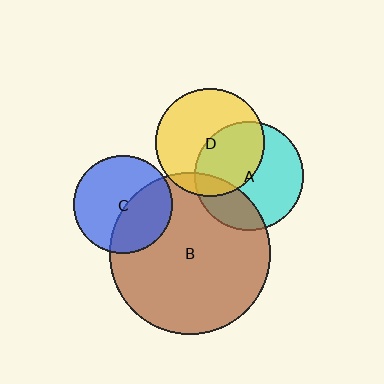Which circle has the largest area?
Circle B (brown).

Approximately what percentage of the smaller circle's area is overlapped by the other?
Approximately 25%.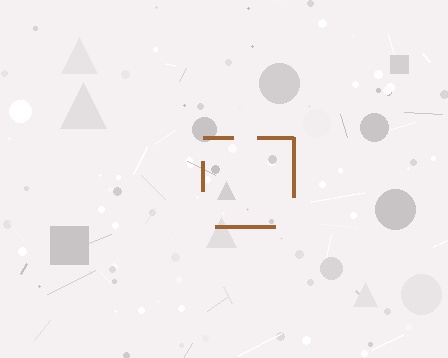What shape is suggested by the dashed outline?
The dashed outline suggests a square.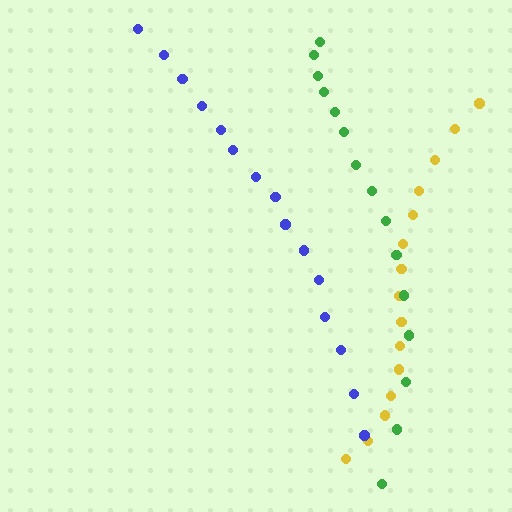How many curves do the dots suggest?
There are 3 distinct paths.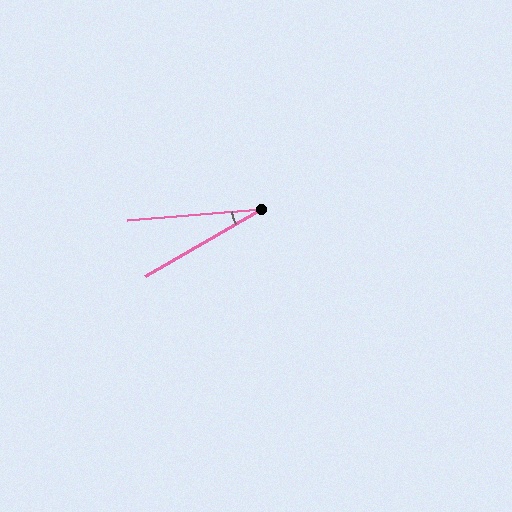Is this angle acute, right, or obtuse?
It is acute.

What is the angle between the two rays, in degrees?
Approximately 25 degrees.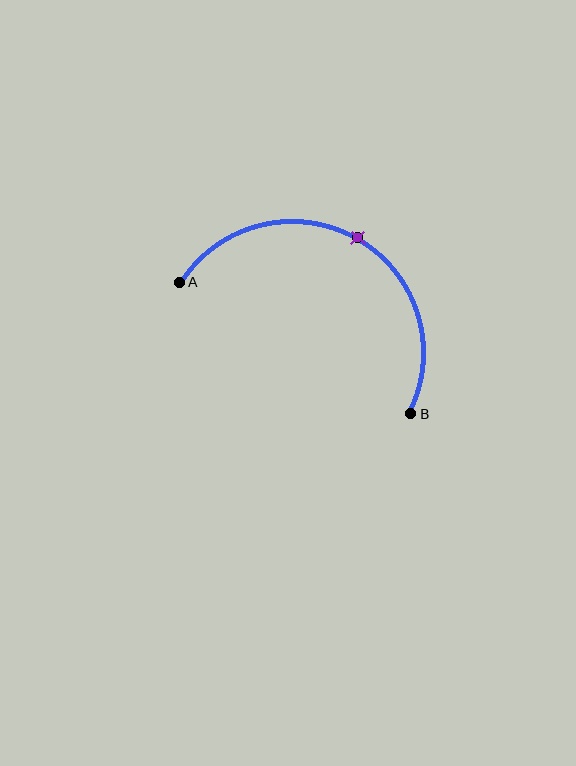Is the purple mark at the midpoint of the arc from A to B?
Yes. The purple mark lies on the arc at equal arc-length from both A and B — it is the arc midpoint.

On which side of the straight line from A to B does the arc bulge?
The arc bulges above the straight line connecting A and B.